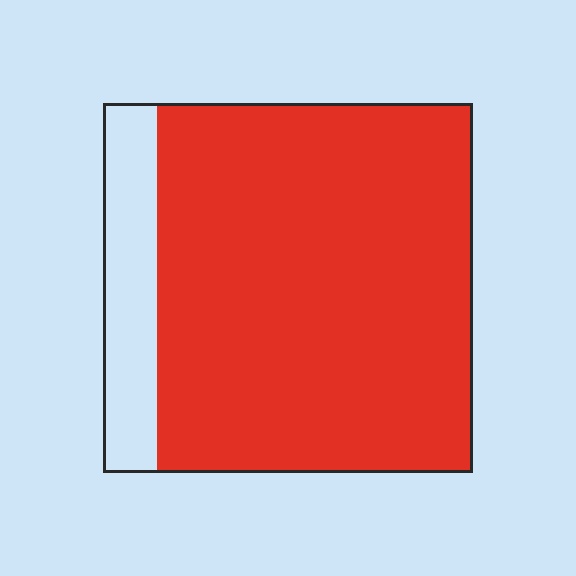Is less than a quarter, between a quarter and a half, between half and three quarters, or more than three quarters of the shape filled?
More than three quarters.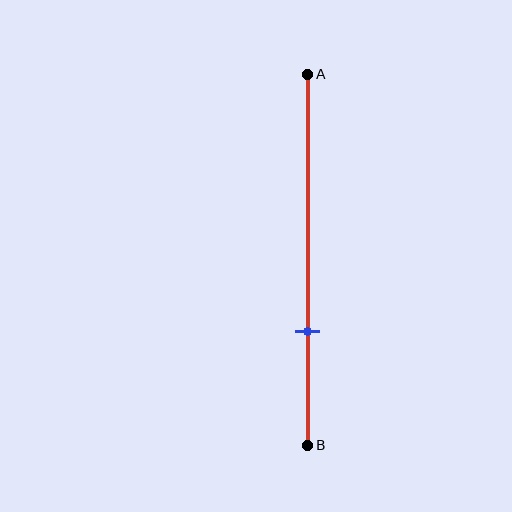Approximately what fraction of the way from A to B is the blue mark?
The blue mark is approximately 70% of the way from A to B.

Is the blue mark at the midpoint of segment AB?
No, the mark is at about 70% from A, not at the 50% midpoint.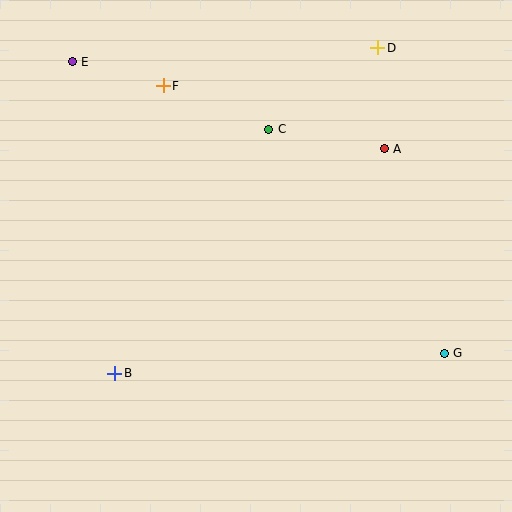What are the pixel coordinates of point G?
Point G is at (444, 353).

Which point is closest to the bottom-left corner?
Point B is closest to the bottom-left corner.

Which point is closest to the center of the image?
Point C at (269, 129) is closest to the center.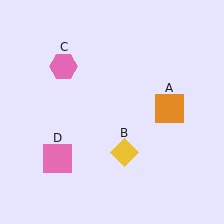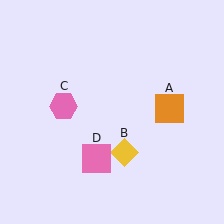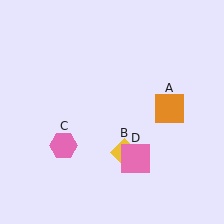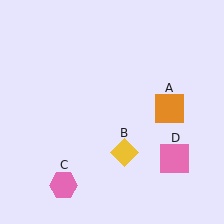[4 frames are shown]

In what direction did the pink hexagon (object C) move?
The pink hexagon (object C) moved down.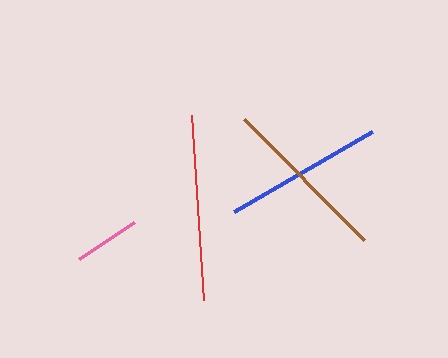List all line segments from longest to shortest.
From longest to shortest: red, brown, blue, pink.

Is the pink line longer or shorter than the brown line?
The brown line is longer than the pink line.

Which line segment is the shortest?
The pink line is the shortest at approximately 66 pixels.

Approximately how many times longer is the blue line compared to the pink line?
The blue line is approximately 2.4 times the length of the pink line.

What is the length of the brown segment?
The brown segment is approximately 170 pixels long.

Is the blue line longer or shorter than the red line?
The red line is longer than the blue line.